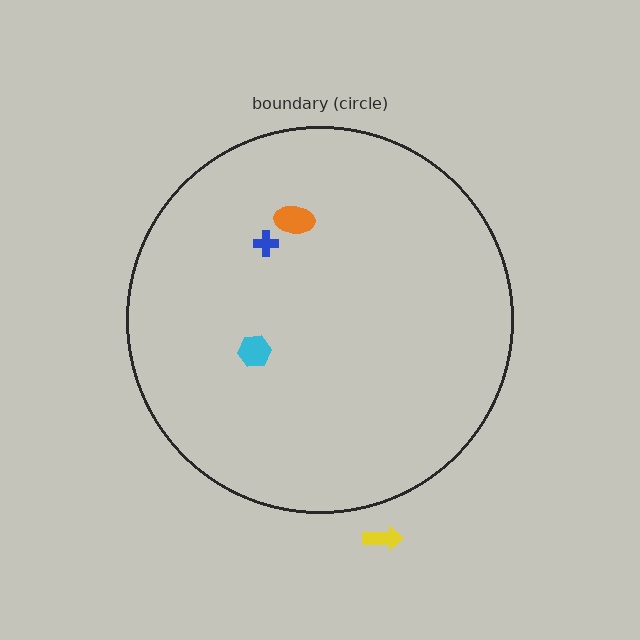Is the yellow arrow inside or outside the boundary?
Outside.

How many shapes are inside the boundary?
3 inside, 1 outside.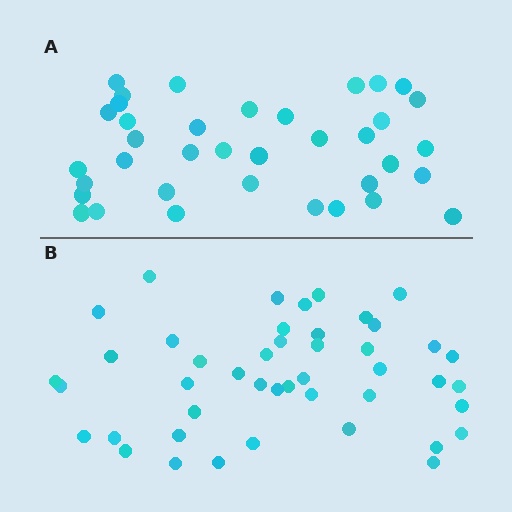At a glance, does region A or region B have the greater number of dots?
Region B (the bottom region) has more dots.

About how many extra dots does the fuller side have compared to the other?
Region B has roughly 8 or so more dots than region A.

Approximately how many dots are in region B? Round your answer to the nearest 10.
About 40 dots. (The exact count is 45, which rounds to 40.)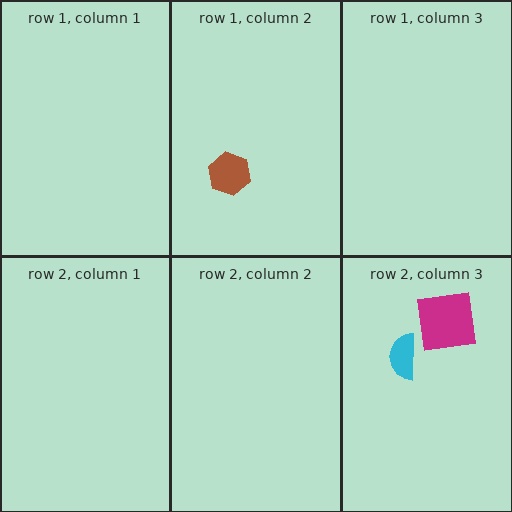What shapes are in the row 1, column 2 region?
The brown hexagon.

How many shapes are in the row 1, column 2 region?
1.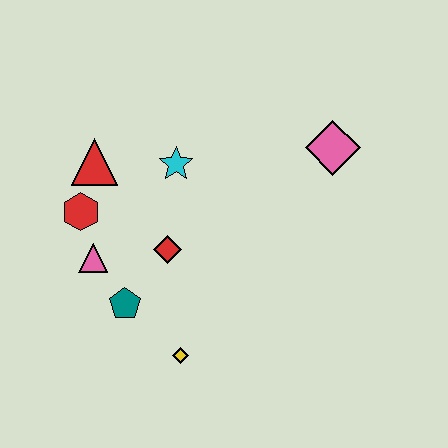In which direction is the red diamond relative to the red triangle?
The red diamond is below the red triangle.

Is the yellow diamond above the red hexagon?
No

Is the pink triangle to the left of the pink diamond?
Yes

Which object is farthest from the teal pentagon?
The pink diamond is farthest from the teal pentagon.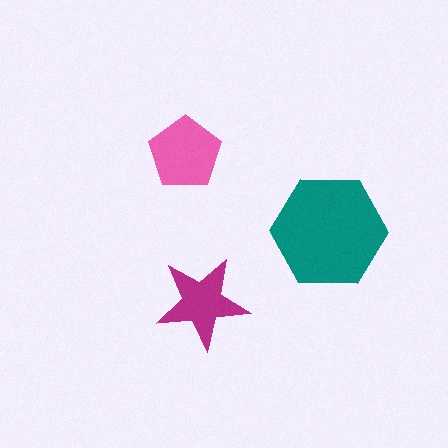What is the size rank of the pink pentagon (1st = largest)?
2nd.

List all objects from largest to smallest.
The teal hexagon, the pink pentagon, the magenta star.